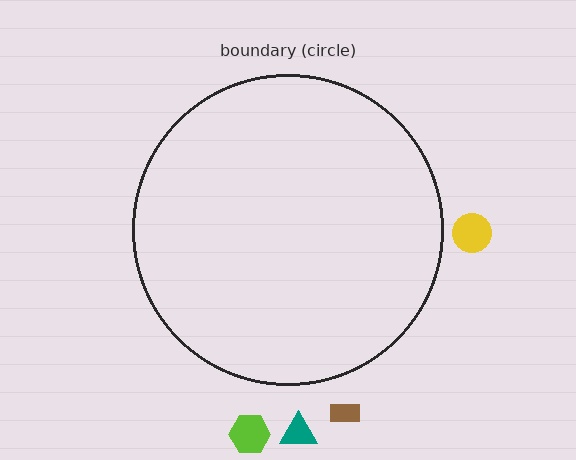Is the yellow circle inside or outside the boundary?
Outside.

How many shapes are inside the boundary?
0 inside, 4 outside.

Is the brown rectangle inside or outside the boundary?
Outside.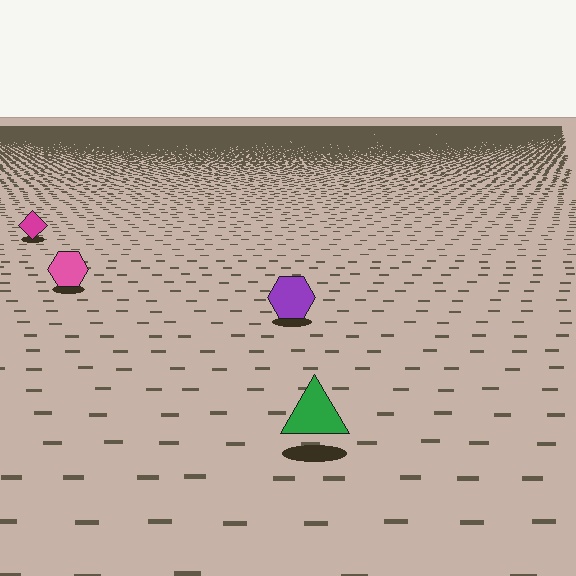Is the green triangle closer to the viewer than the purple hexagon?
Yes. The green triangle is closer — you can tell from the texture gradient: the ground texture is coarser near it.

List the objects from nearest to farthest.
From nearest to farthest: the green triangle, the purple hexagon, the pink hexagon, the magenta diamond.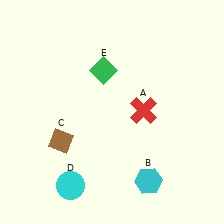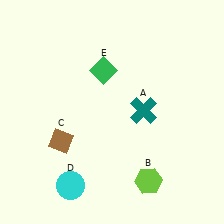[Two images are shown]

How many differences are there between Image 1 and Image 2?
There are 2 differences between the two images.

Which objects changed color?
A changed from red to teal. B changed from cyan to lime.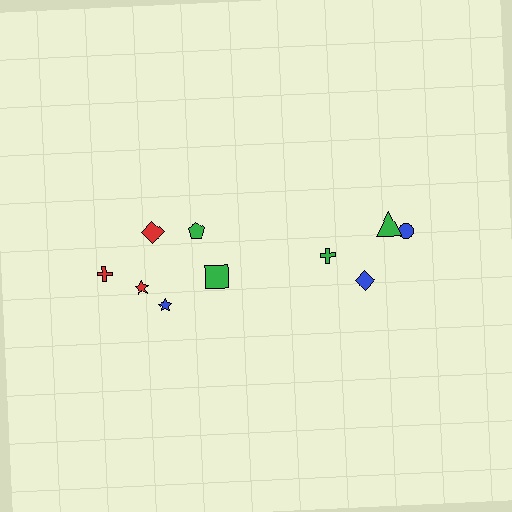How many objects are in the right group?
There are 4 objects.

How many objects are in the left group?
There are 6 objects.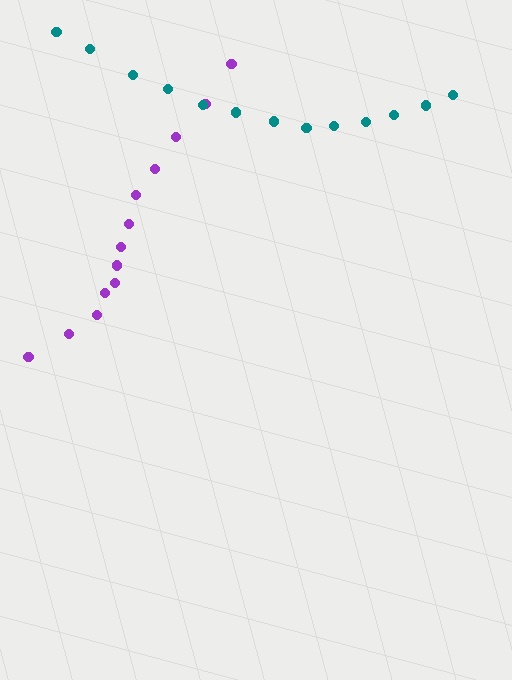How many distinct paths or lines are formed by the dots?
There are 2 distinct paths.